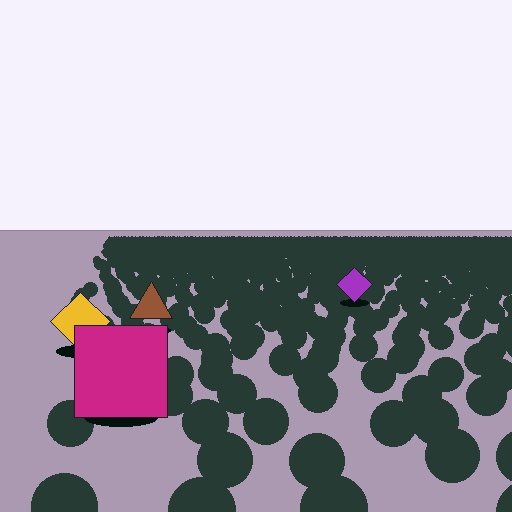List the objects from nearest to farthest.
From nearest to farthest: the magenta square, the yellow diamond, the brown triangle, the purple diamond.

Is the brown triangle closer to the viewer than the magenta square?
No. The magenta square is closer — you can tell from the texture gradient: the ground texture is coarser near it.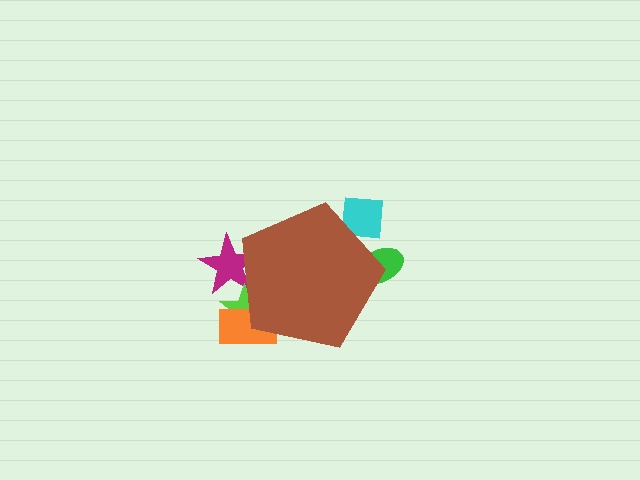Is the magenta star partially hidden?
Yes, the magenta star is partially hidden behind the brown pentagon.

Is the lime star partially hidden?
Yes, the lime star is partially hidden behind the brown pentagon.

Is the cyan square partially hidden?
Yes, the cyan square is partially hidden behind the brown pentagon.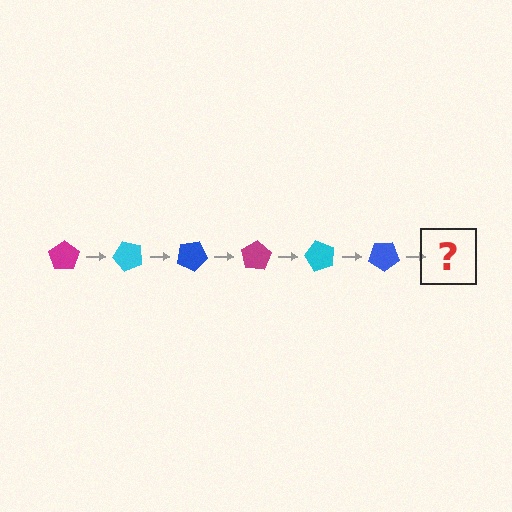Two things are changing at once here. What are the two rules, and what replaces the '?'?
The two rules are that it rotates 50 degrees each step and the color cycles through magenta, cyan, and blue. The '?' should be a magenta pentagon, rotated 300 degrees from the start.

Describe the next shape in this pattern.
It should be a magenta pentagon, rotated 300 degrees from the start.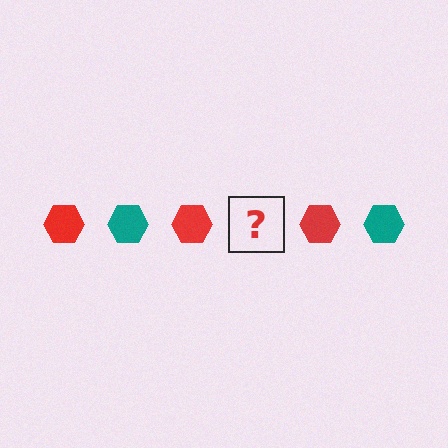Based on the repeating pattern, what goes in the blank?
The blank should be a teal hexagon.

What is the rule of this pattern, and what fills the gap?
The rule is that the pattern cycles through red, teal hexagons. The gap should be filled with a teal hexagon.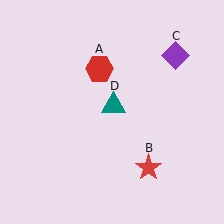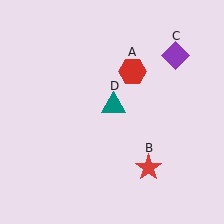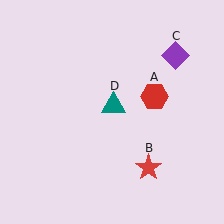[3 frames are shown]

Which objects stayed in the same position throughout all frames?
Red star (object B) and purple diamond (object C) and teal triangle (object D) remained stationary.